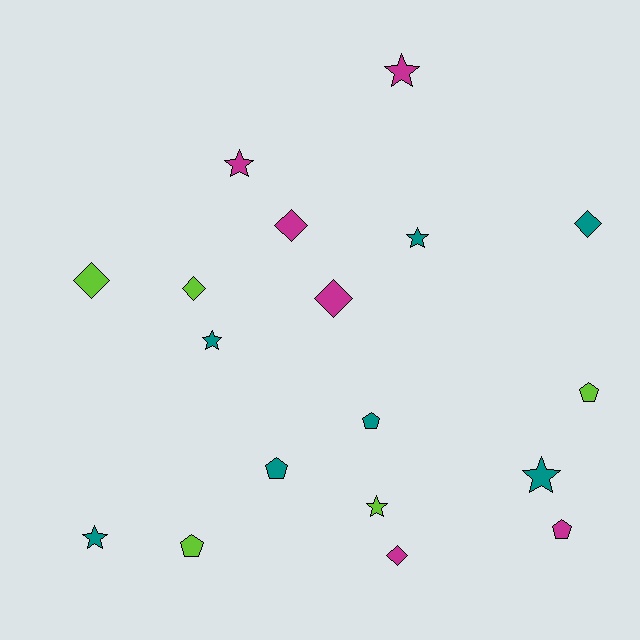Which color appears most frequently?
Teal, with 7 objects.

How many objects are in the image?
There are 18 objects.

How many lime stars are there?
There is 1 lime star.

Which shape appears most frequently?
Star, with 7 objects.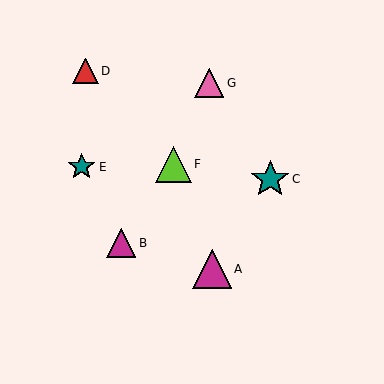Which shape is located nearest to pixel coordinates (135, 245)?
The magenta triangle (labeled B) at (121, 243) is nearest to that location.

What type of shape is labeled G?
Shape G is a pink triangle.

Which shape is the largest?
The magenta triangle (labeled A) is the largest.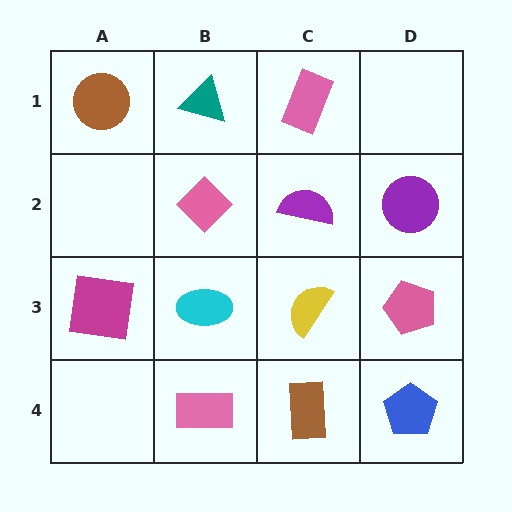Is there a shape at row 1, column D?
No, that cell is empty.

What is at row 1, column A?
A brown circle.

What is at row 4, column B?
A pink rectangle.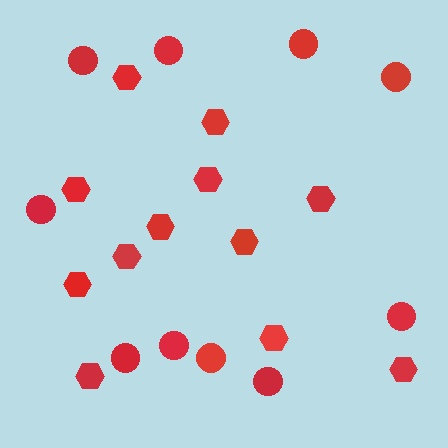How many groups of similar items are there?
There are 2 groups: one group of hexagons (12) and one group of circles (10).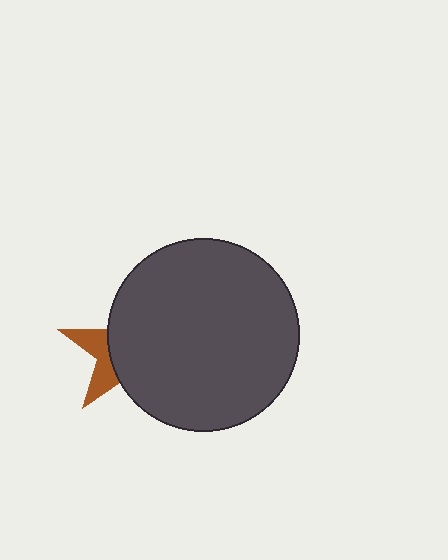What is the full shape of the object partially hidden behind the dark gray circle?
The partially hidden object is a brown star.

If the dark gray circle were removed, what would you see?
You would see the complete brown star.